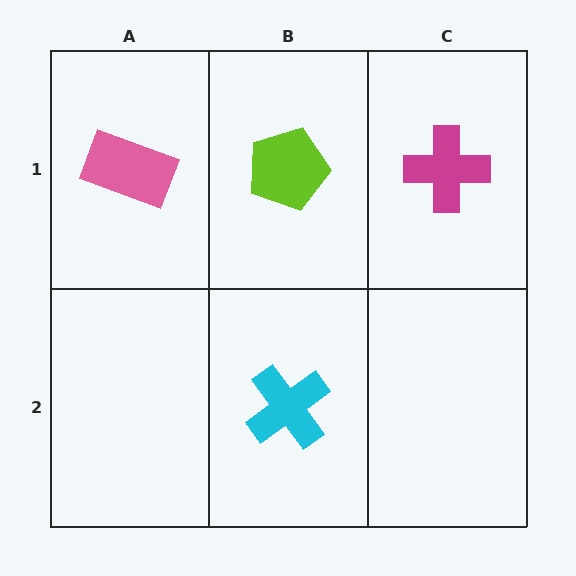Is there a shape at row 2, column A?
No, that cell is empty.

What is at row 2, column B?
A cyan cross.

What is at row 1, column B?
A lime pentagon.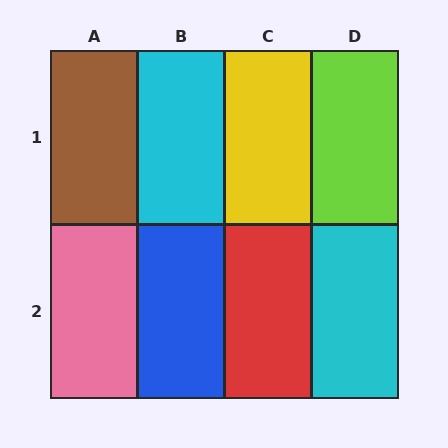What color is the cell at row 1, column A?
Brown.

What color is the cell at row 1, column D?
Lime.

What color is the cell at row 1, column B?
Cyan.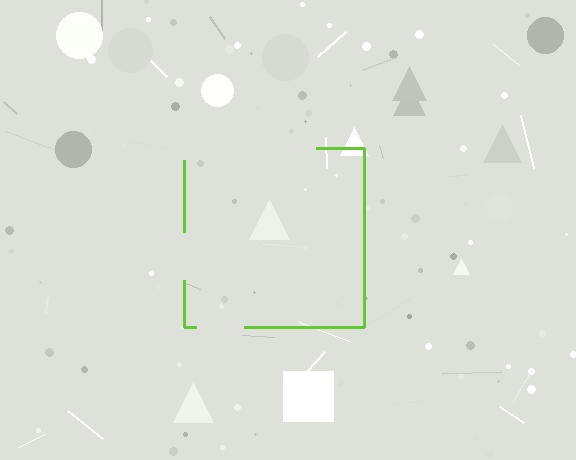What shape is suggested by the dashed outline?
The dashed outline suggests a square.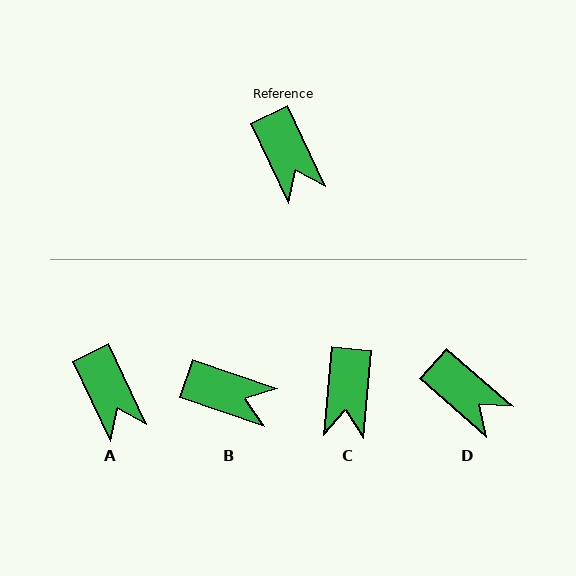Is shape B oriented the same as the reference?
No, it is off by about 46 degrees.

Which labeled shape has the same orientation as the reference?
A.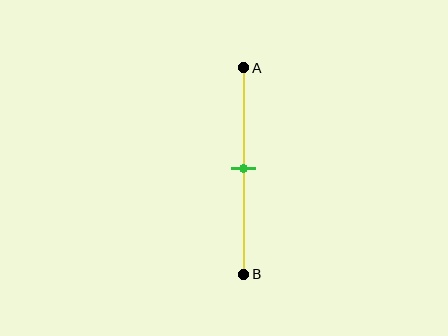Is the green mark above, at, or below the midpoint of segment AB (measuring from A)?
The green mark is approximately at the midpoint of segment AB.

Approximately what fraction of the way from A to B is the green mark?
The green mark is approximately 50% of the way from A to B.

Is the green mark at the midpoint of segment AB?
Yes, the mark is approximately at the midpoint.